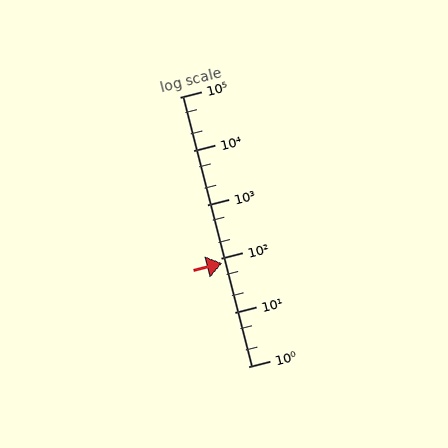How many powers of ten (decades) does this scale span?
The scale spans 5 decades, from 1 to 100000.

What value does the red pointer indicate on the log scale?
The pointer indicates approximately 81.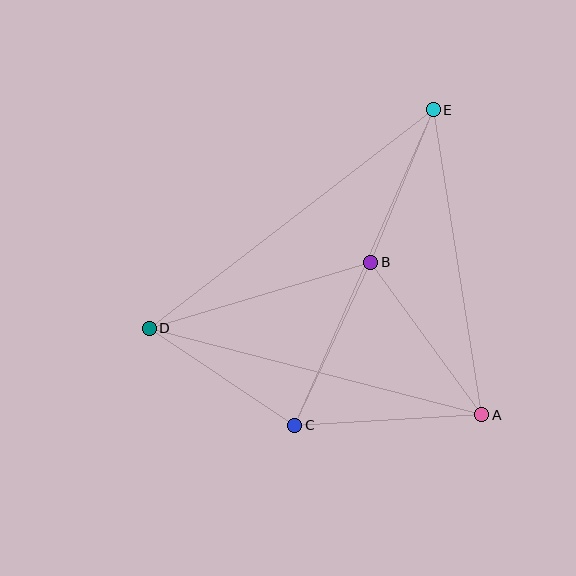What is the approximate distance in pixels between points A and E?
The distance between A and E is approximately 309 pixels.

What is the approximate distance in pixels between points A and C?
The distance between A and C is approximately 187 pixels.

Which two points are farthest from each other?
Points D and E are farthest from each other.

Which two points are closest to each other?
Points B and E are closest to each other.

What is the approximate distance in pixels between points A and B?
The distance between A and B is approximately 189 pixels.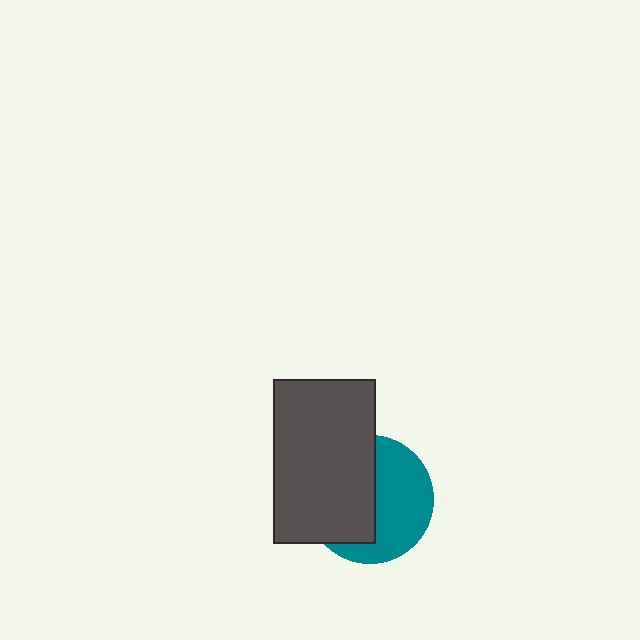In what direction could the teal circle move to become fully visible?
The teal circle could move right. That would shift it out from behind the dark gray rectangle entirely.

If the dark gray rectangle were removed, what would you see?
You would see the complete teal circle.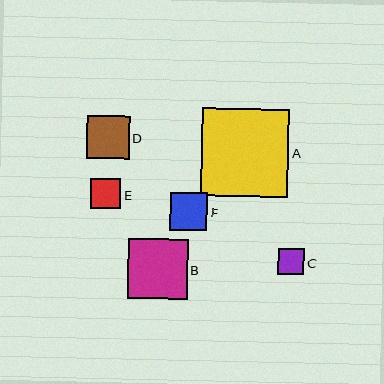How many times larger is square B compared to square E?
Square B is approximately 2.0 times the size of square E.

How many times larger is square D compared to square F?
Square D is approximately 1.1 times the size of square F.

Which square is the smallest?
Square C is the smallest with a size of approximately 26 pixels.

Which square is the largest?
Square A is the largest with a size of approximately 88 pixels.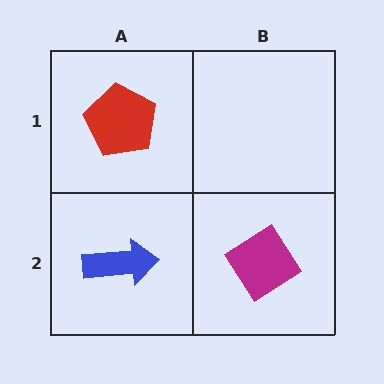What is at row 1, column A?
A red pentagon.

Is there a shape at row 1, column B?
No, that cell is empty.